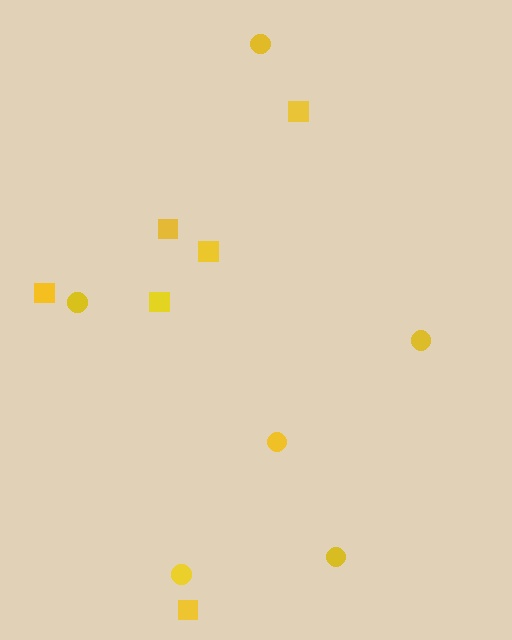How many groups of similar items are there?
There are 2 groups: one group of squares (6) and one group of circles (6).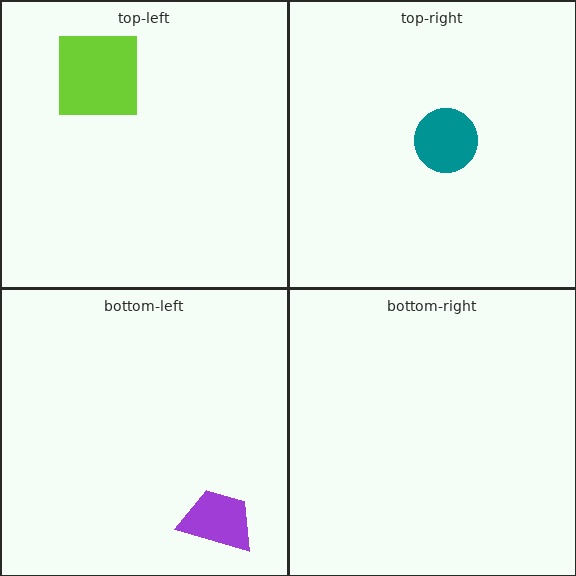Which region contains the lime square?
The top-left region.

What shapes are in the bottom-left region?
The purple trapezoid.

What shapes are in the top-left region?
The lime square.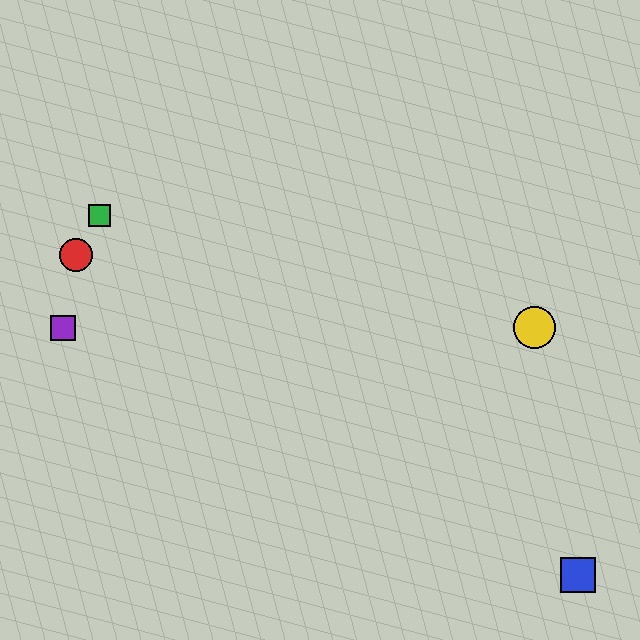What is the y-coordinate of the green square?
The green square is at y≈215.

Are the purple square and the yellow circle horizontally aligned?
Yes, both are at y≈328.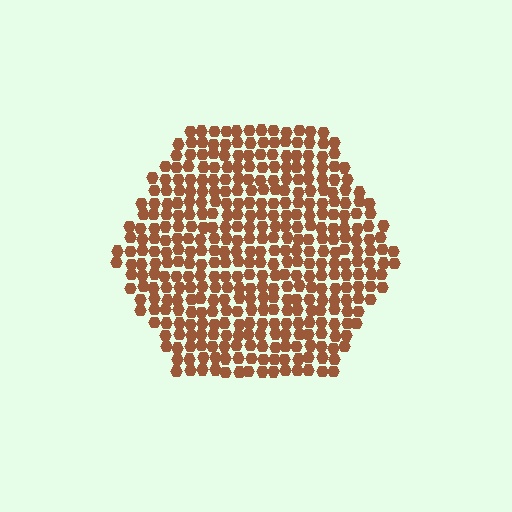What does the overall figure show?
The overall figure shows a hexagon.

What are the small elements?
The small elements are hexagons.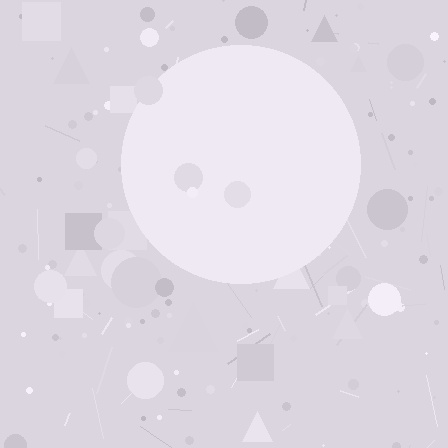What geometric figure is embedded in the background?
A circle is embedded in the background.